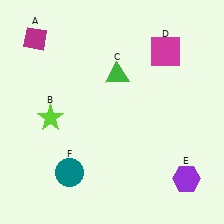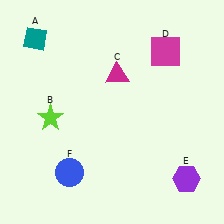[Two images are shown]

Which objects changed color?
A changed from magenta to teal. C changed from green to magenta. F changed from teal to blue.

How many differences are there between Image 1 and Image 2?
There are 3 differences between the two images.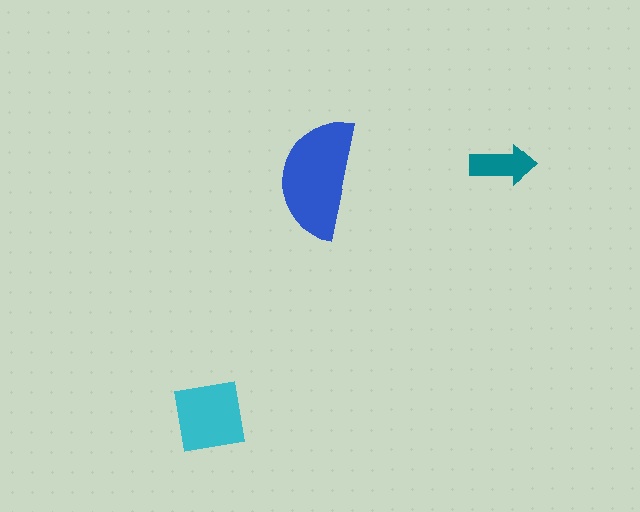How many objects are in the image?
There are 3 objects in the image.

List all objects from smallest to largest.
The teal arrow, the cyan square, the blue semicircle.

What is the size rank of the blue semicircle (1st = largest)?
1st.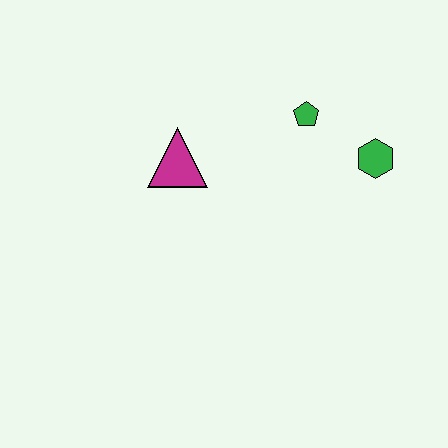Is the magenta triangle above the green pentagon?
No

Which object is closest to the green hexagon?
The green pentagon is closest to the green hexagon.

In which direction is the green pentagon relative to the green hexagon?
The green pentagon is to the left of the green hexagon.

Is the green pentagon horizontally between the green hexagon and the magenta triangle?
Yes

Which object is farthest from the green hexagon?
The magenta triangle is farthest from the green hexagon.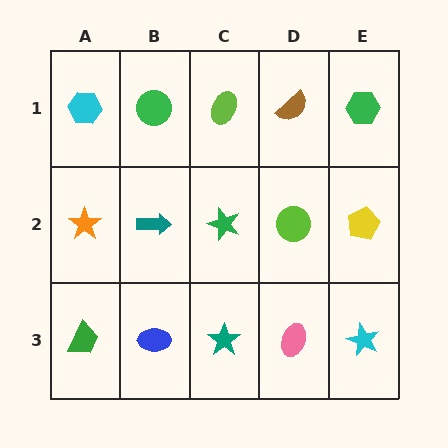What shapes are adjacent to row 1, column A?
An orange star (row 2, column A), a green circle (row 1, column B).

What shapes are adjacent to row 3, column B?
A teal arrow (row 2, column B), a green trapezoid (row 3, column A), a teal star (row 3, column C).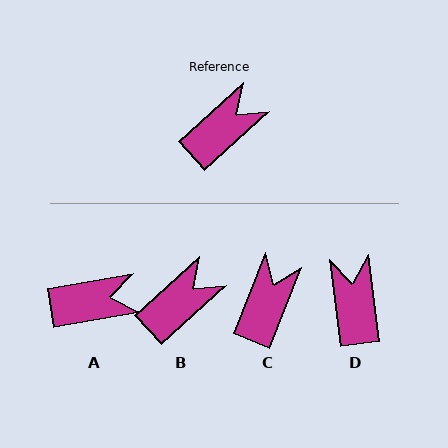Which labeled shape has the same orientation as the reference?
B.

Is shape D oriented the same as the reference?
No, it is off by about 55 degrees.